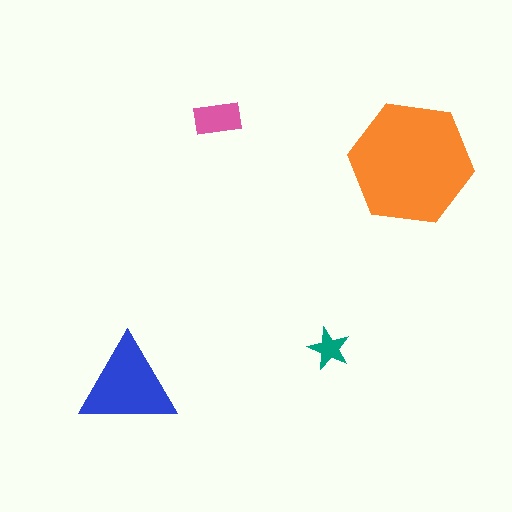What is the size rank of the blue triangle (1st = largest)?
2nd.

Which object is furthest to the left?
The blue triangle is leftmost.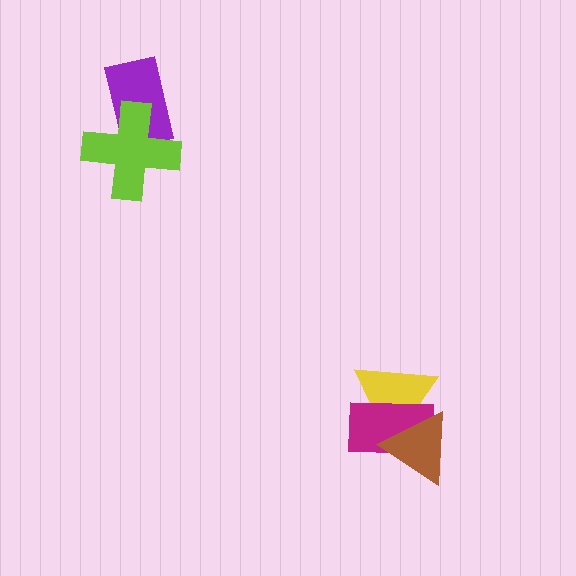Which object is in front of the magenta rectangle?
The brown triangle is in front of the magenta rectangle.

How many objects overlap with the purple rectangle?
1 object overlaps with the purple rectangle.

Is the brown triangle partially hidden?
No, no other shape covers it.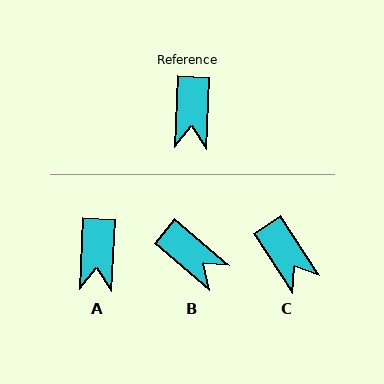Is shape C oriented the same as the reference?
No, it is off by about 36 degrees.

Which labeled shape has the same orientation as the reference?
A.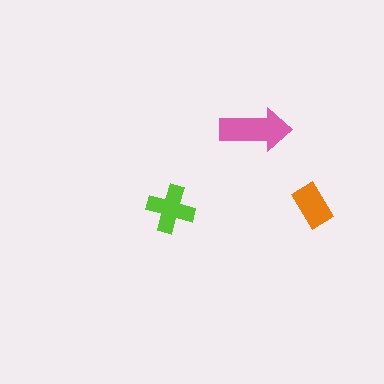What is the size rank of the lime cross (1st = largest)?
2nd.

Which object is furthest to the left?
The lime cross is leftmost.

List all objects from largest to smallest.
The pink arrow, the lime cross, the orange rectangle.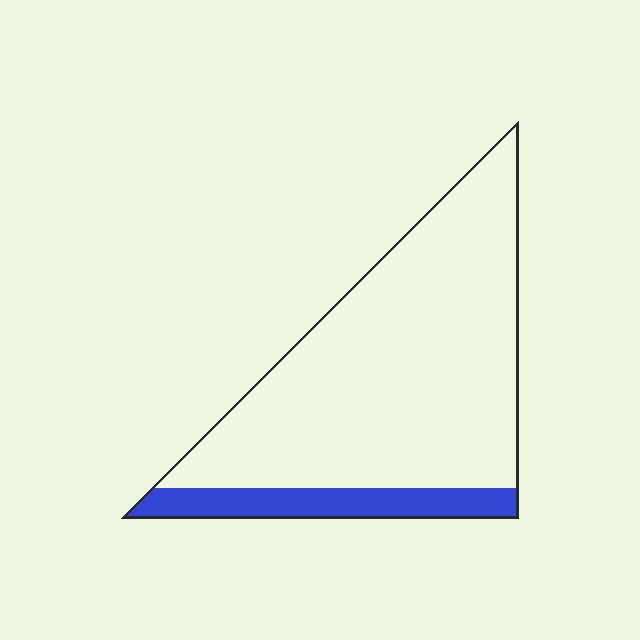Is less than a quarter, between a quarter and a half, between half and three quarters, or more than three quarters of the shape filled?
Less than a quarter.